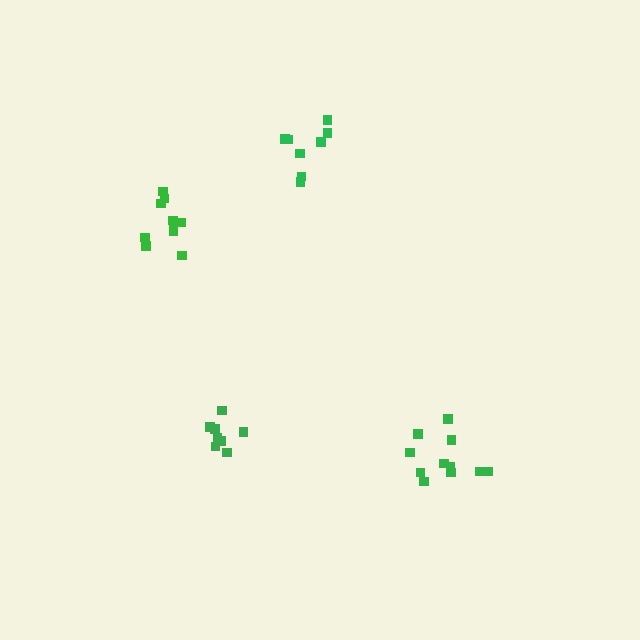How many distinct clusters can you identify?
There are 4 distinct clusters.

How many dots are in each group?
Group 1: 8 dots, Group 2: 11 dots, Group 3: 8 dots, Group 4: 10 dots (37 total).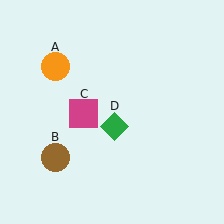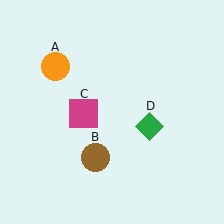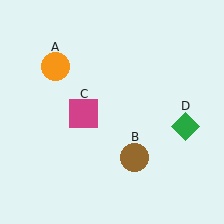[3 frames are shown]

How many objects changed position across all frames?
2 objects changed position: brown circle (object B), green diamond (object D).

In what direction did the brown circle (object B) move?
The brown circle (object B) moved right.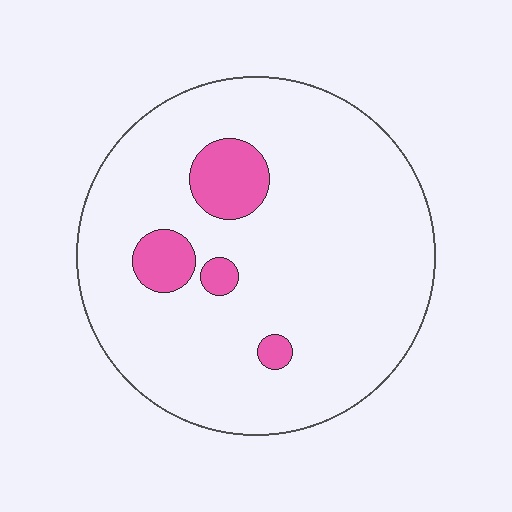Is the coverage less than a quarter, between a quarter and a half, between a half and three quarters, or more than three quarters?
Less than a quarter.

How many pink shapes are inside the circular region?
4.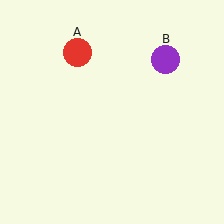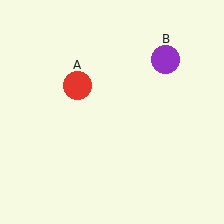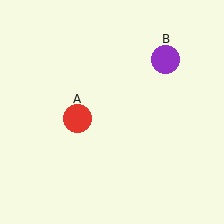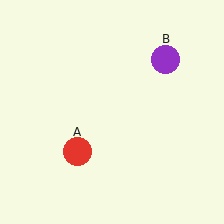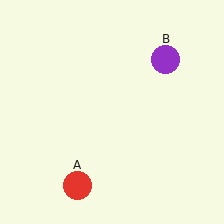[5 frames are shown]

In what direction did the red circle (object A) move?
The red circle (object A) moved down.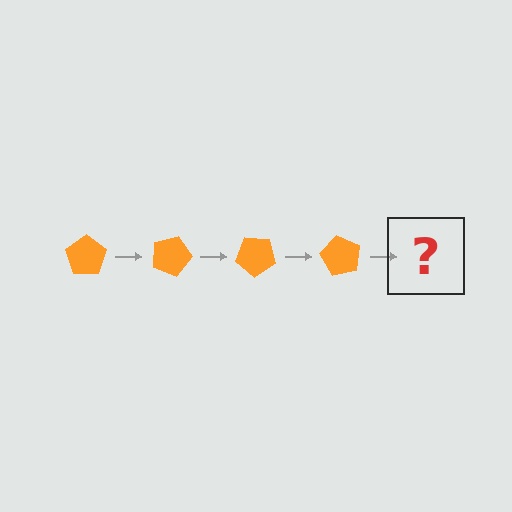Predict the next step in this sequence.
The next step is an orange pentagon rotated 80 degrees.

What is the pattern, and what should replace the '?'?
The pattern is that the pentagon rotates 20 degrees each step. The '?' should be an orange pentagon rotated 80 degrees.